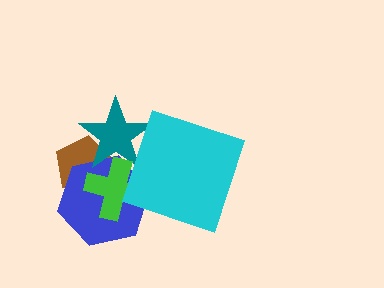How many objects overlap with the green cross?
4 objects overlap with the green cross.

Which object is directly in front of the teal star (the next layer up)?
The green cross is directly in front of the teal star.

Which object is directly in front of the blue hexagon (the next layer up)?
The teal star is directly in front of the blue hexagon.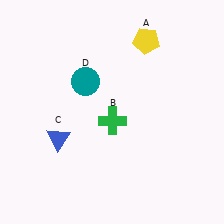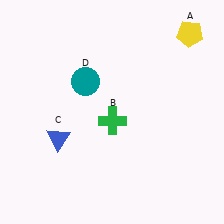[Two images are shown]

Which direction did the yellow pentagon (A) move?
The yellow pentagon (A) moved right.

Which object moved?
The yellow pentagon (A) moved right.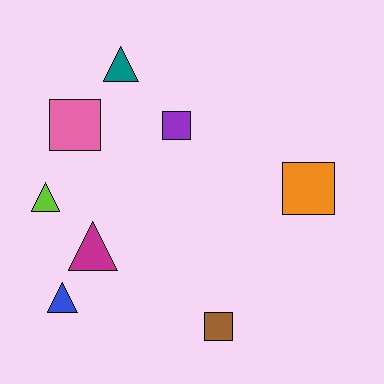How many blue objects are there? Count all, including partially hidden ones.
There is 1 blue object.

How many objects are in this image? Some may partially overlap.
There are 8 objects.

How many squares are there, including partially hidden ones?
There are 4 squares.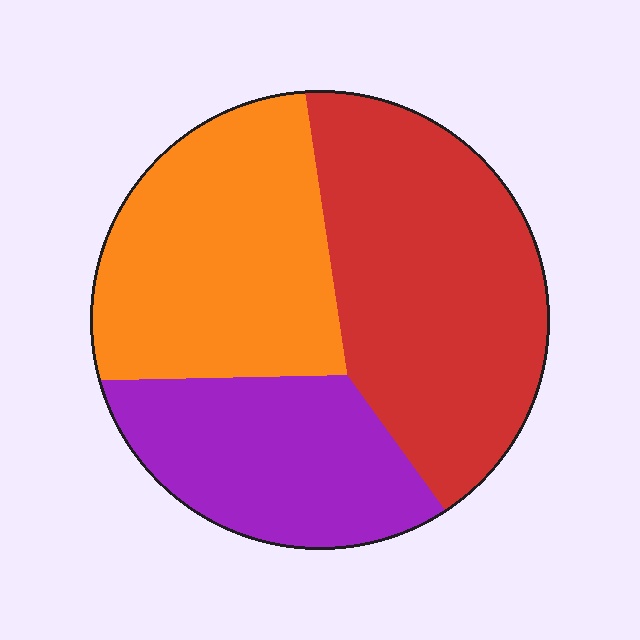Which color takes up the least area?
Purple, at roughly 25%.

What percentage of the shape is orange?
Orange takes up between a quarter and a half of the shape.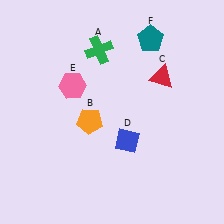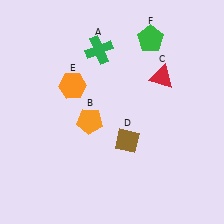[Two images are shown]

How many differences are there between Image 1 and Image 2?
There are 3 differences between the two images.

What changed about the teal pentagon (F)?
In Image 1, F is teal. In Image 2, it changed to green.